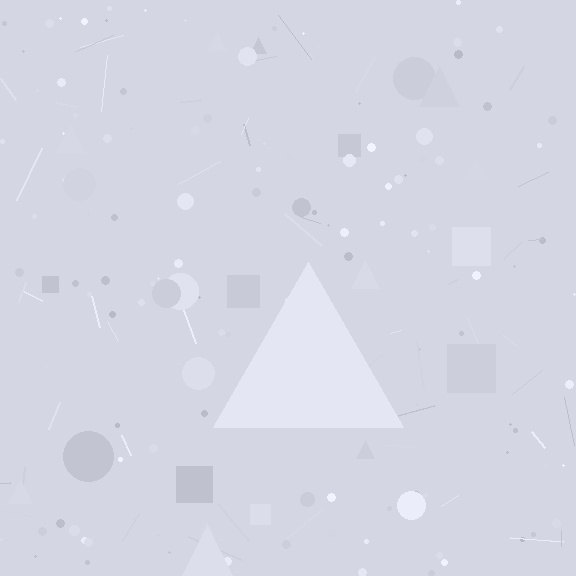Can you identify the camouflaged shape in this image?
The camouflaged shape is a triangle.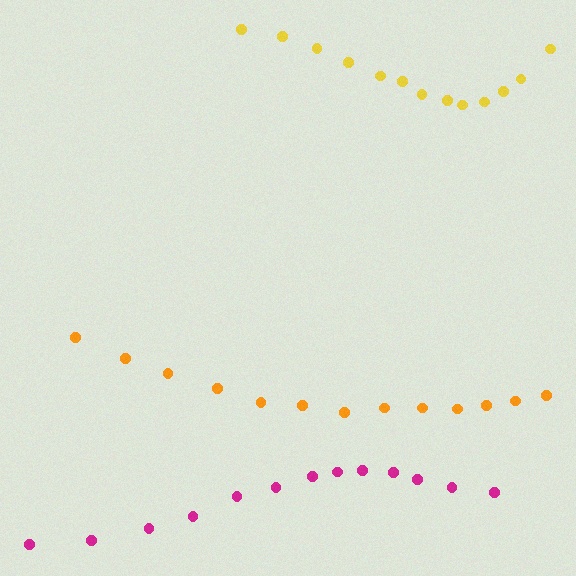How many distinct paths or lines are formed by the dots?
There are 3 distinct paths.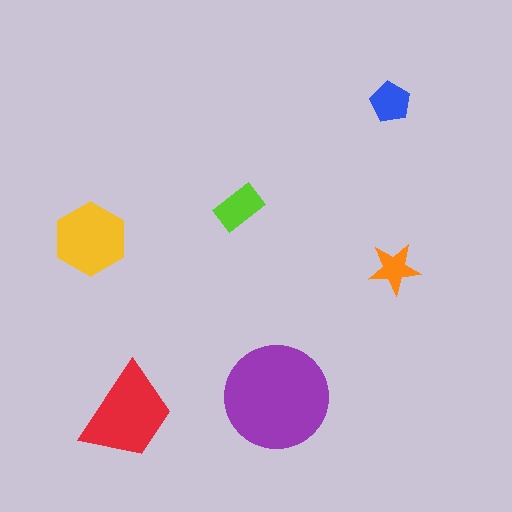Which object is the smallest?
The orange star.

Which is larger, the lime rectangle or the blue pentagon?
The lime rectangle.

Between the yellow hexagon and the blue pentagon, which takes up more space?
The yellow hexagon.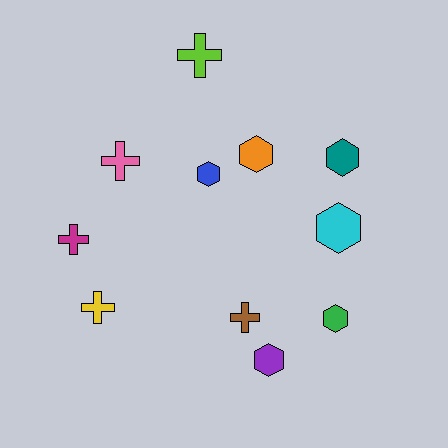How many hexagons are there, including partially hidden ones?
There are 6 hexagons.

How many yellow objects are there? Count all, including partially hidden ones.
There is 1 yellow object.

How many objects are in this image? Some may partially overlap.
There are 11 objects.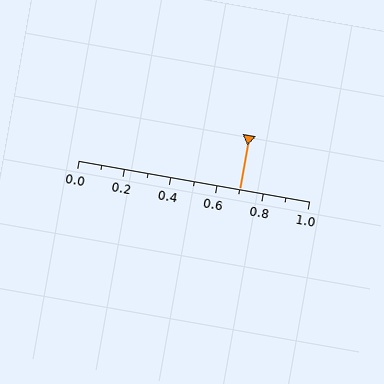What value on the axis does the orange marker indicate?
The marker indicates approximately 0.7.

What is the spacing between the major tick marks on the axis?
The major ticks are spaced 0.2 apart.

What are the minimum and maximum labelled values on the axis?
The axis runs from 0.0 to 1.0.